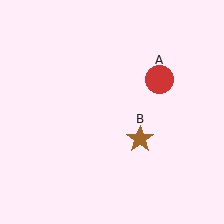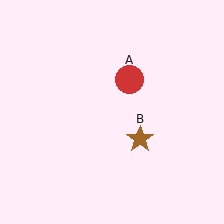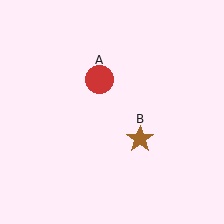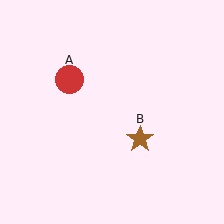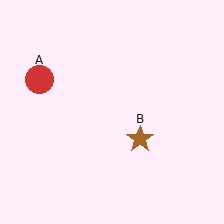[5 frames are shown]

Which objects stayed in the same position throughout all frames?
Brown star (object B) remained stationary.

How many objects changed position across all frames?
1 object changed position: red circle (object A).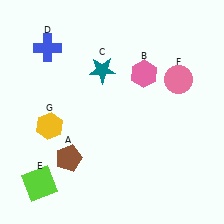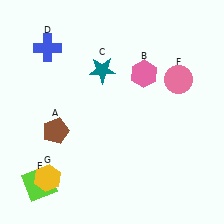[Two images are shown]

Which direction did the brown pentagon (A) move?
The brown pentagon (A) moved up.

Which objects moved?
The objects that moved are: the brown pentagon (A), the yellow hexagon (G).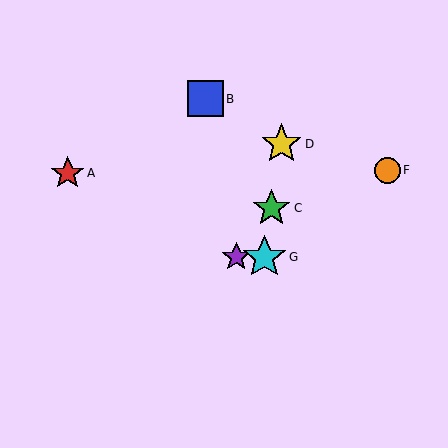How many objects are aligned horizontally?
2 objects (E, G) are aligned horizontally.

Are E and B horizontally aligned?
No, E is at y≈257 and B is at y≈99.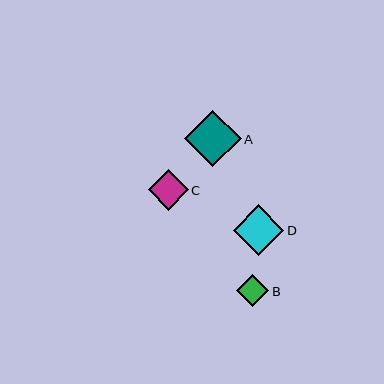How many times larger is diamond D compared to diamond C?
Diamond D is approximately 1.3 times the size of diamond C.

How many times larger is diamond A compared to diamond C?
Diamond A is approximately 1.4 times the size of diamond C.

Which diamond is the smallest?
Diamond B is the smallest with a size of approximately 32 pixels.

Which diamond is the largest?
Diamond A is the largest with a size of approximately 57 pixels.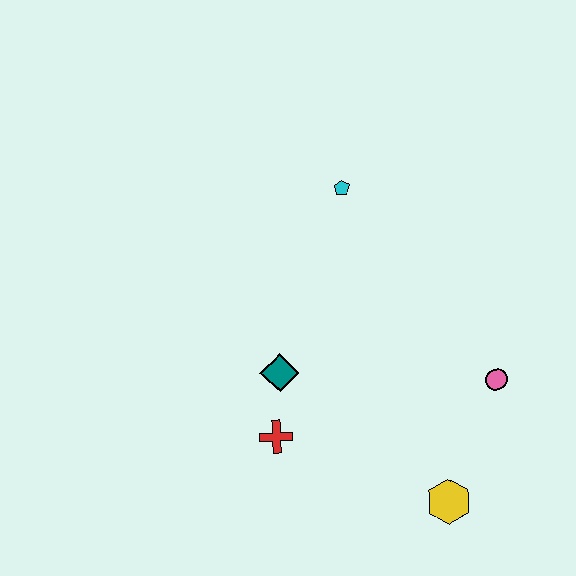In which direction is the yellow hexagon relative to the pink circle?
The yellow hexagon is below the pink circle.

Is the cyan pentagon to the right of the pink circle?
No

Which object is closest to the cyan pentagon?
The teal diamond is closest to the cyan pentagon.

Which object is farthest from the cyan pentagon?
The yellow hexagon is farthest from the cyan pentagon.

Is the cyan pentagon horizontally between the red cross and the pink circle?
Yes